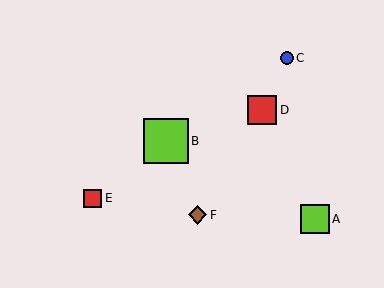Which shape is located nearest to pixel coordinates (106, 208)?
The red square (labeled E) at (93, 198) is nearest to that location.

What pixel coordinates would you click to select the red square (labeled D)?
Click at (262, 110) to select the red square D.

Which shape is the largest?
The lime square (labeled B) is the largest.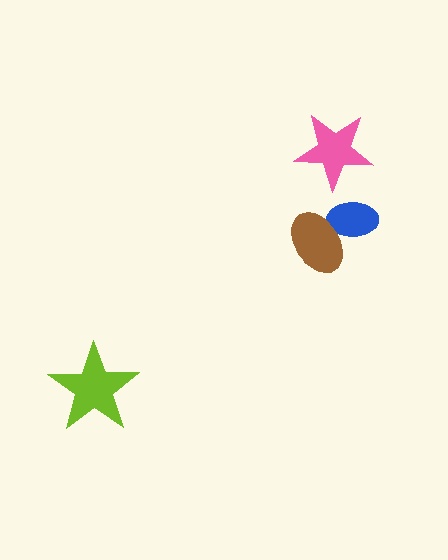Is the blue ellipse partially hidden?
Yes, it is partially covered by another shape.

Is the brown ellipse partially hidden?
No, no other shape covers it.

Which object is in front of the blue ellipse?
The brown ellipse is in front of the blue ellipse.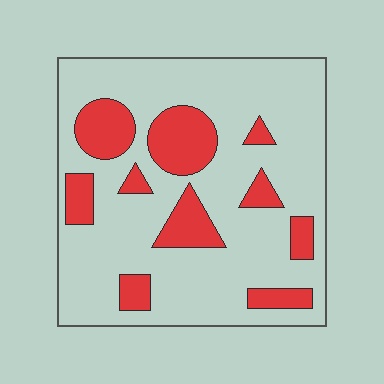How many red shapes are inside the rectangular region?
10.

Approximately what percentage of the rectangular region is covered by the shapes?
Approximately 25%.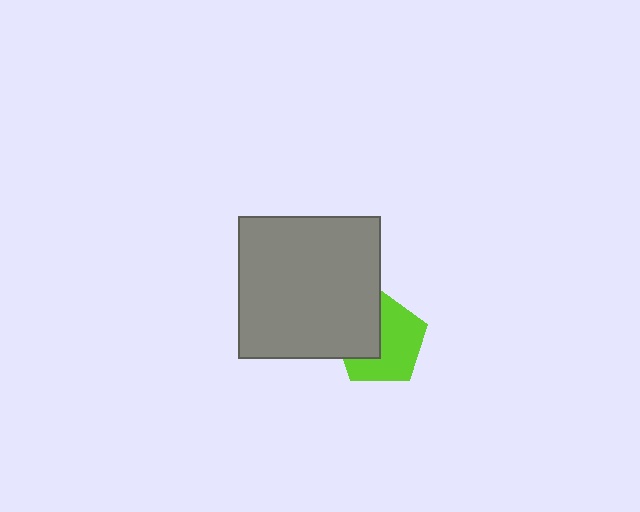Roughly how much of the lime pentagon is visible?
About half of it is visible (roughly 60%).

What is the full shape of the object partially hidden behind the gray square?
The partially hidden object is a lime pentagon.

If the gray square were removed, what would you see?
You would see the complete lime pentagon.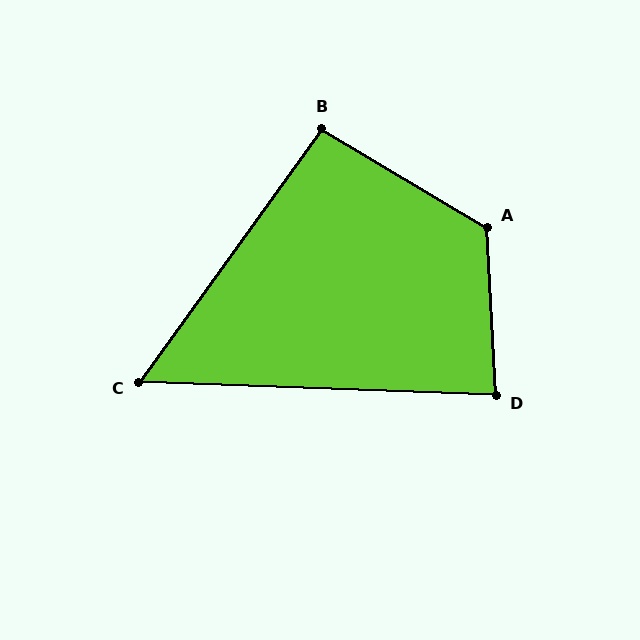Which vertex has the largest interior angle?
A, at approximately 124 degrees.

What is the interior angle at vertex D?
Approximately 85 degrees (acute).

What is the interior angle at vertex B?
Approximately 95 degrees (obtuse).